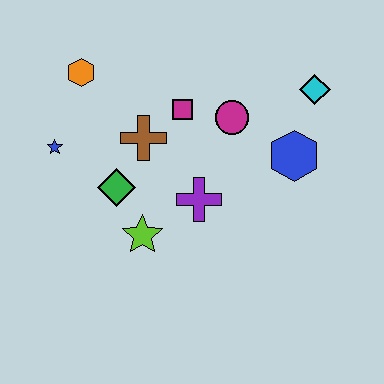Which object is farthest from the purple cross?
The orange hexagon is farthest from the purple cross.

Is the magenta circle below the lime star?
No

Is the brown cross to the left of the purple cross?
Yes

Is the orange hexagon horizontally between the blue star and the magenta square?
Yes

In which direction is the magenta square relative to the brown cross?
The magenta square is to the right of the brown cross.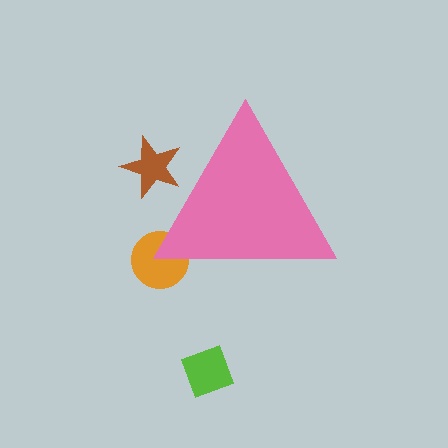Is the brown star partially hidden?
Yes, the brown star is partially hidden behind the pink triangle.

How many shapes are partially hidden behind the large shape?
2 shapes are partially hidden.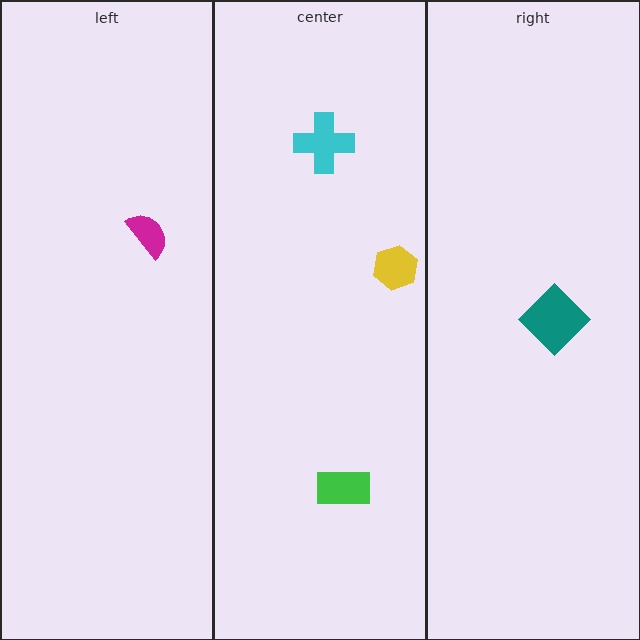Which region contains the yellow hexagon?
The center region.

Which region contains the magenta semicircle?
The left region.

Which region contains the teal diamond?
The right region.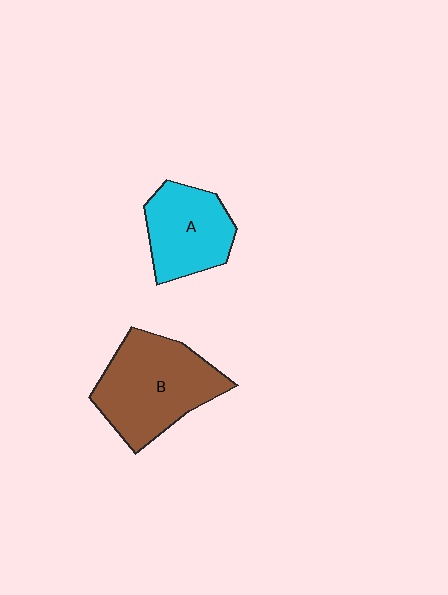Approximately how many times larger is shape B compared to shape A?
Approximately 1.4 times.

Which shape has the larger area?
Shape B (brown).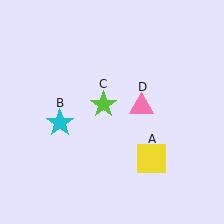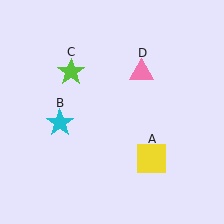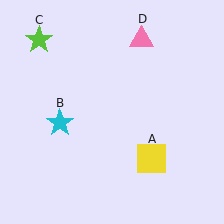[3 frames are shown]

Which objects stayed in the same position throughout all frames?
Yellow square (object A) and cyan star (object B) remained stationary.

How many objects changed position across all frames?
2 objects changed position: lime star (object C), pink triangle (object D).